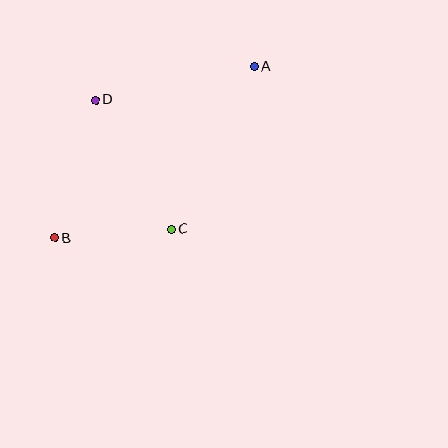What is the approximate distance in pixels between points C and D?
The distance between C and D is approximately 150 pixels.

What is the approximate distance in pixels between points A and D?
The distance between A and D is approximately 162 pixels.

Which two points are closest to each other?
Points B and C are closest to each other.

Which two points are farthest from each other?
Points A and B are farthest from each other.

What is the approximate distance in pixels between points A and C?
The distance between A and C is approximately 183 pixels.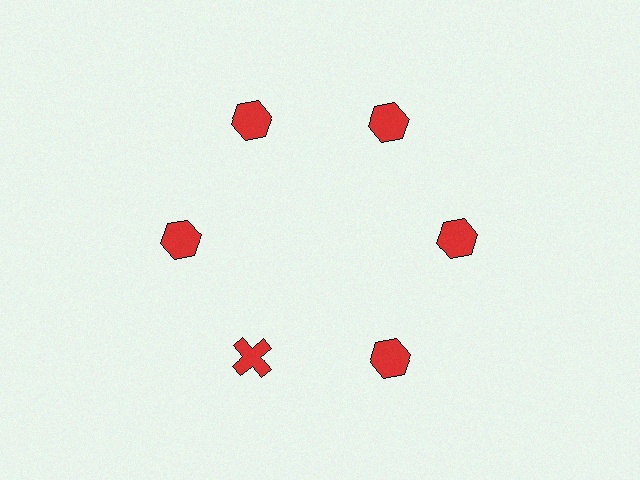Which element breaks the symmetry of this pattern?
The red cross at roughly the 7 o'clock position breaks the symmetry. All other shapes are red hexagons.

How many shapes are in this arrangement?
There are 6 shapes arranged in a ring pattern.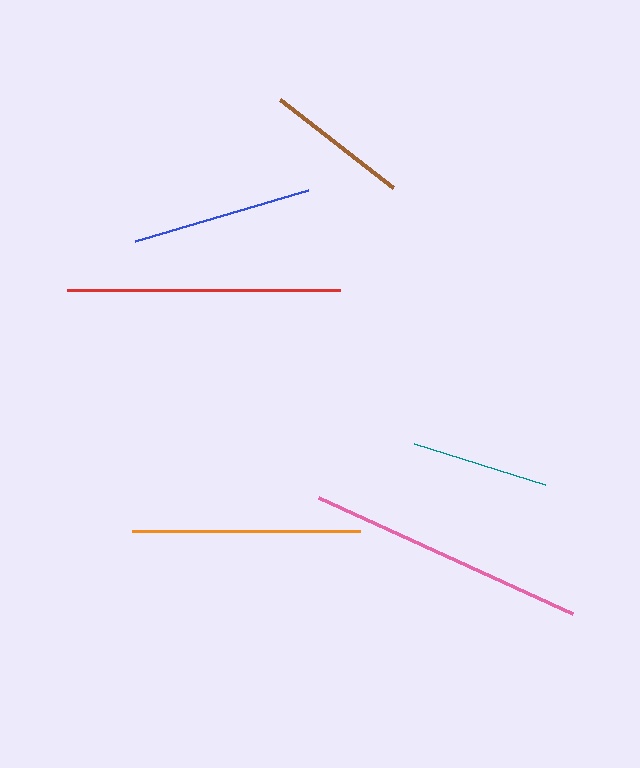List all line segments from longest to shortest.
From longest to shortest: pink, red, orange, blue, brown, teal.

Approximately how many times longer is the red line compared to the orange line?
The red line is approximately 1.2 times the length of the orange line.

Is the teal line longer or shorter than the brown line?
The brown line is longer than the teal line.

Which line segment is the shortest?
The teal line is the shortest at approximately 138 pixels.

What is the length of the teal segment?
The teal segment is approximately 138 pixels long.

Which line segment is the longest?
The pink line is the longest at approximately 279 pixels.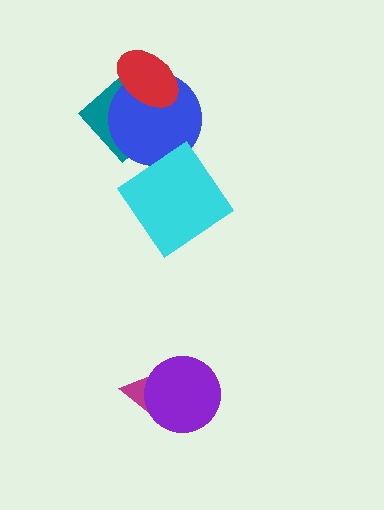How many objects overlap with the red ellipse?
2 objects overlap with the red ellipse.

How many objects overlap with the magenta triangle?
1 object overlaps with the magenta triangle.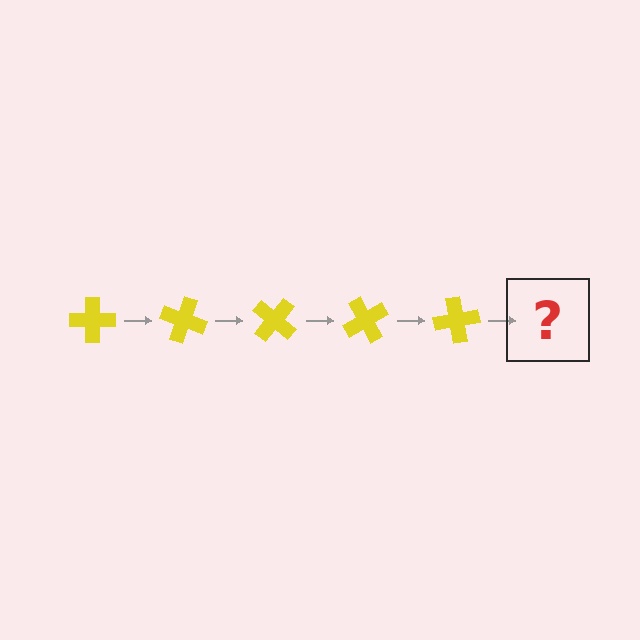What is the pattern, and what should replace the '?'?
The pattern is that the cross rotates 20 degrees each step. The '?' should be a yellow cross rotated 100 degrees.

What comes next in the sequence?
The next element should be a yellow cross rotated 100 degrees.